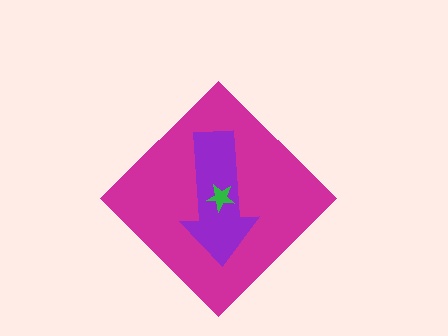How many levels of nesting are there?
3.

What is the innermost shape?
The green star.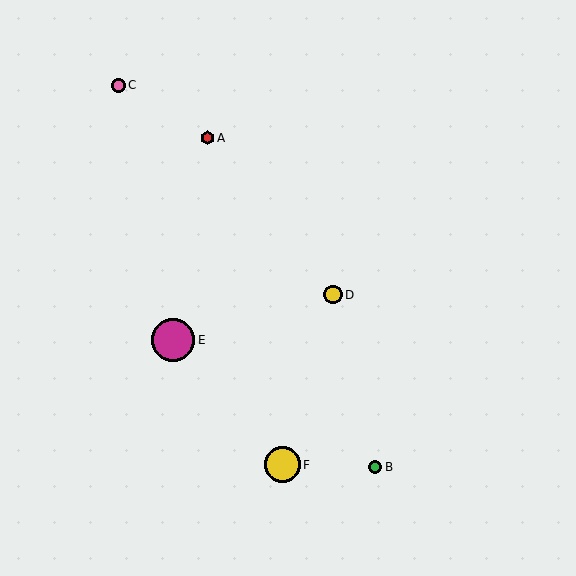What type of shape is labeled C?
Shape C is a pink circle.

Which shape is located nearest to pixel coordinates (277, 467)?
The yellow circle (labeled F) at (282, 465) is nearest to that location.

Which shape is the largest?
The magenta circle (labeled E) is the largest.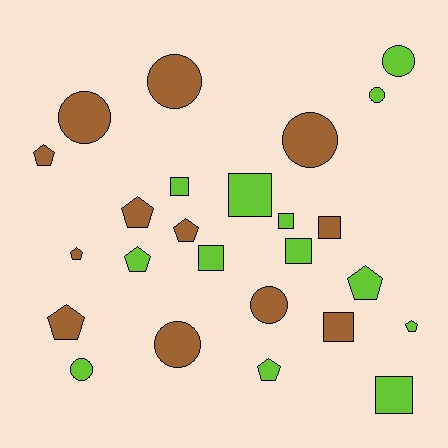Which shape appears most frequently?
Pentagon, with 9 objects.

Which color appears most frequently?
Lime, with 13 objects.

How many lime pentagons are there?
There are 4 lime pentagons.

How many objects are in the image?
There are 25 objects.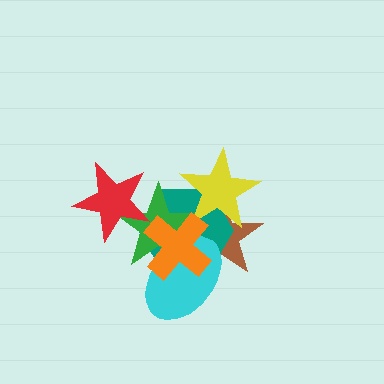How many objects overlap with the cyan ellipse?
4 objects overlap with the cyan ellipse.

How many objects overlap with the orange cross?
5 objects overlap with the orange cross.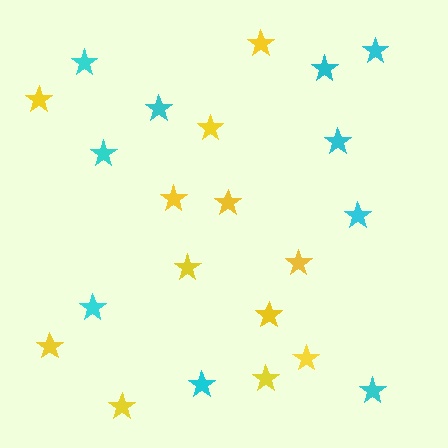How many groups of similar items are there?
There are 2 groups: one group of yellow stars (12) and one group of cyan stars (10).